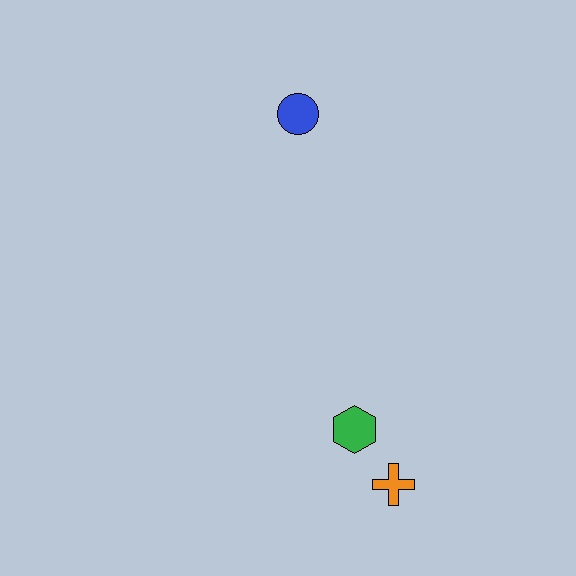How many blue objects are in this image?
There is 1 blue object.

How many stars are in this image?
There are no stars.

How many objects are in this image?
There are 3 objects.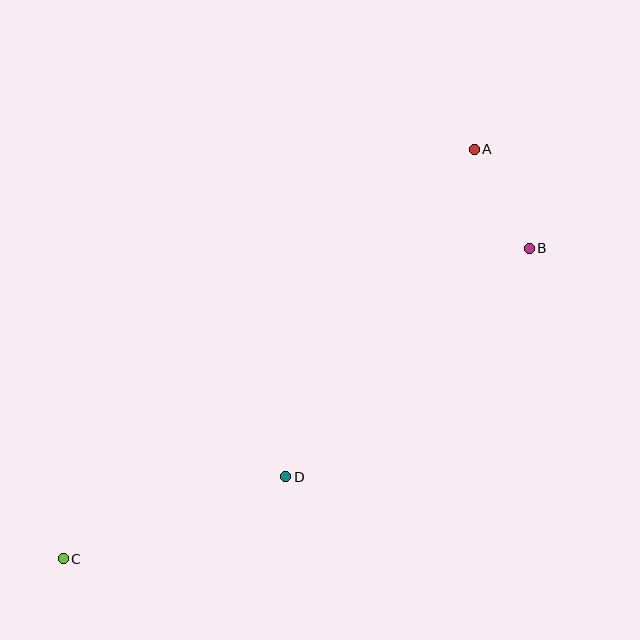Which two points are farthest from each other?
Points A and C are farthest from each other.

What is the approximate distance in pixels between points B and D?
The distance between B and D is approximately 334 pixels.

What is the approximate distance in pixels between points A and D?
The distance between A and D is approximately 378 pixels.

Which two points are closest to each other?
Points A and B are closest to each other.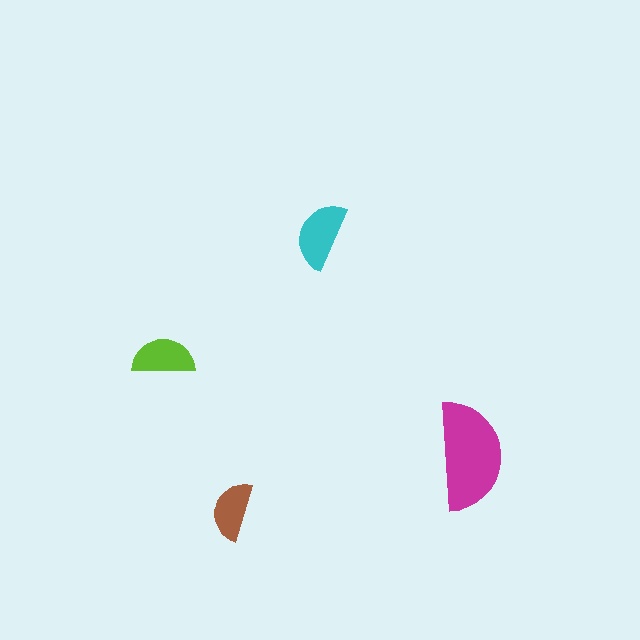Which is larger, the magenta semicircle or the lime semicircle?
The magenta one.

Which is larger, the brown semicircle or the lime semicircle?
The lime one.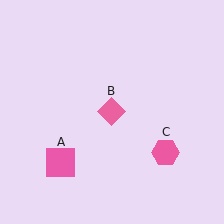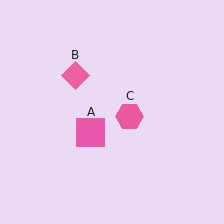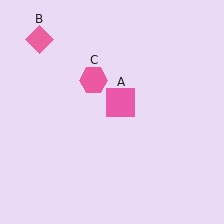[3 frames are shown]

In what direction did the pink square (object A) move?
The pink square (object A) moved up and to the right.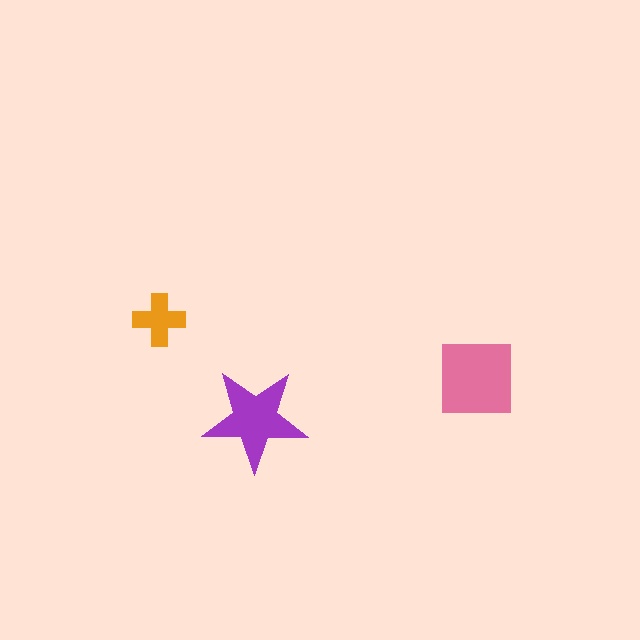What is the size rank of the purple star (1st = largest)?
2nd.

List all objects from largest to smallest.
The pink square, the purple star, the orange cross.